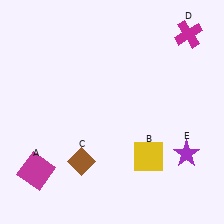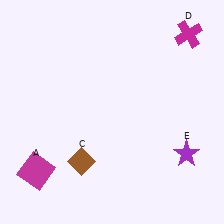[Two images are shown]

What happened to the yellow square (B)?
The yellow square (B) was removed in Image 2. It was in the bottom-right area of Image 1.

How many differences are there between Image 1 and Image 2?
There is 1 difference between the two images.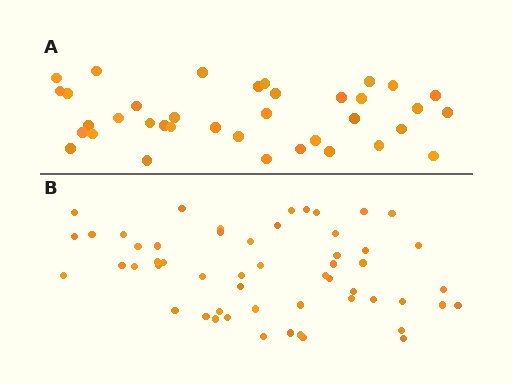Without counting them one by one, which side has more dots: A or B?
Region B (the bottom region) has more dots.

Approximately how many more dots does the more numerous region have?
Region B has approximately 15 more dots than region A.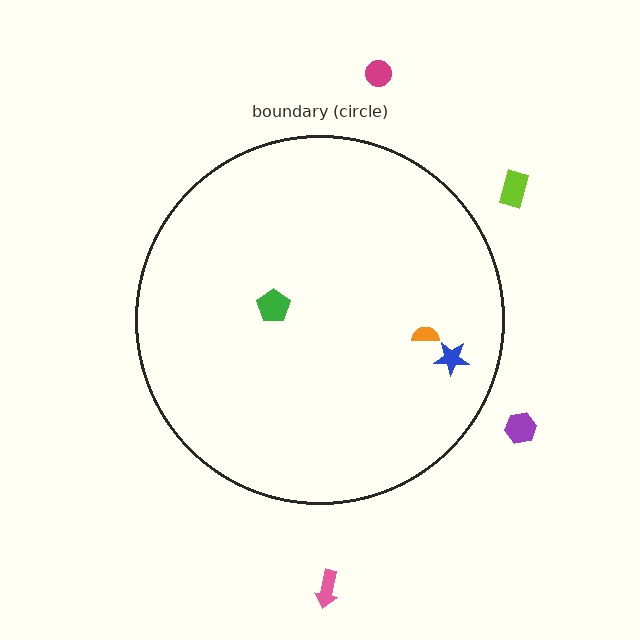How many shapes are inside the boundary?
3 inside, 4 outside.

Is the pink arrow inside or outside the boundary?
Outside.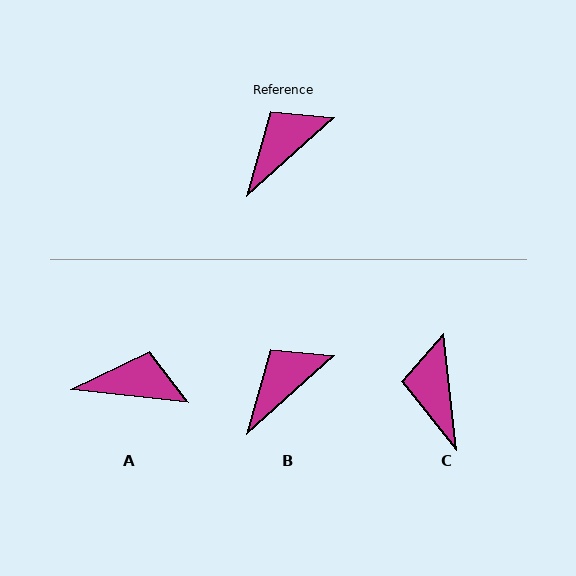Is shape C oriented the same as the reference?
No, it is off by about 54 degrees.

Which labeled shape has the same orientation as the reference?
B.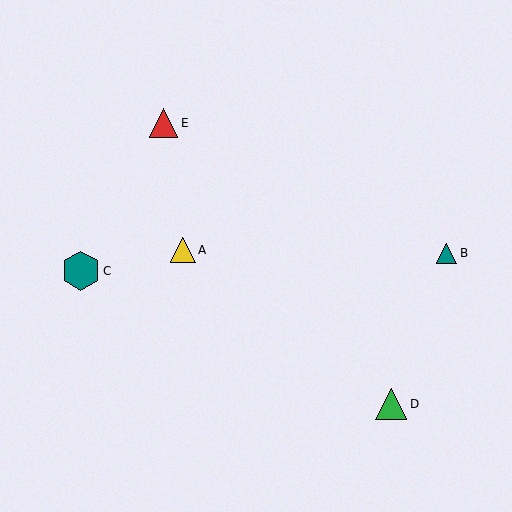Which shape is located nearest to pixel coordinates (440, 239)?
The teal triangle (labeled B) at (447, 253) is nearest to that location.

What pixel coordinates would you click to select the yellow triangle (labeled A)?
Click at (183, 250) to select the yellow triangle A.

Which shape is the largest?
The teal hexagon (labeled C) is the largest.